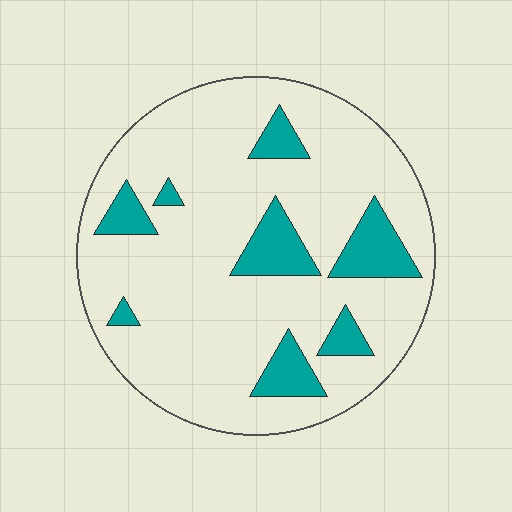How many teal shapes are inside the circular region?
8.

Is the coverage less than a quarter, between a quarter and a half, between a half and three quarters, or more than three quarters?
Less than a quarter.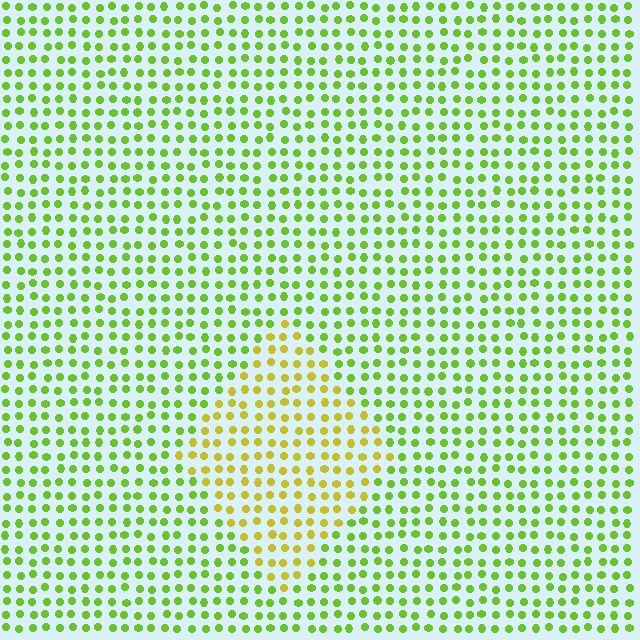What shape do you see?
I see a diamond.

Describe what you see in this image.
The image is filled with small lime elements in a uniform arrangement. A diamond-shaped region is visible where the elements are tinted to a slightly different hue, forming a subtle color boundary.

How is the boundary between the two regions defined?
The boundary is defined purely by a slight shift in hue (about 37 degrees). Spacing, size, and orientation are identical on both sides.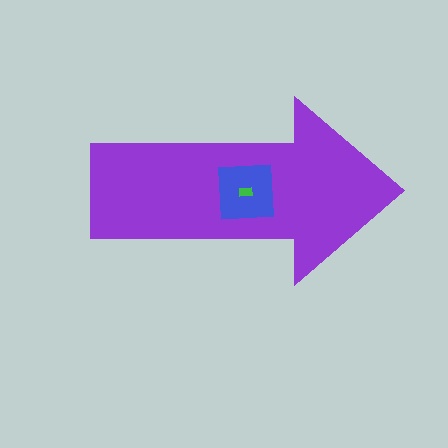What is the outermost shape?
The purple arrow.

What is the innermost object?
The green rectangle.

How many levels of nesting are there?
3.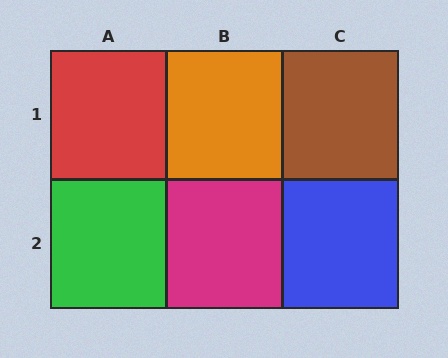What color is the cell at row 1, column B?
Orange.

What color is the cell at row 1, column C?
Brown.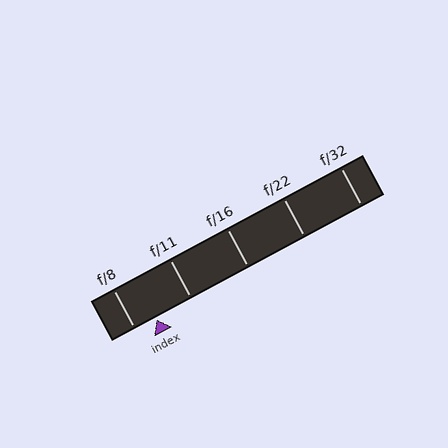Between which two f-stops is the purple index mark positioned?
The index mark is between f/8 and f/11.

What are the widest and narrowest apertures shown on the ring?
The widest aperture shown is f/8 and the narrowest is f/32.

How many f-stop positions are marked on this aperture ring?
There are 5 f-stop positions marked.